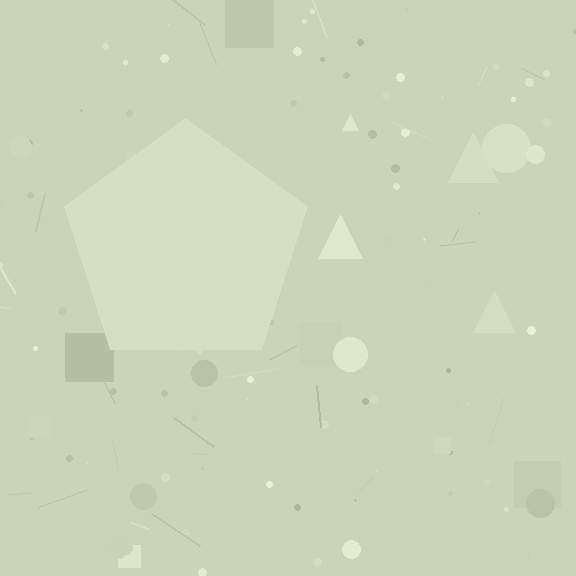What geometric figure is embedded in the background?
A pentagon is embedded in the background.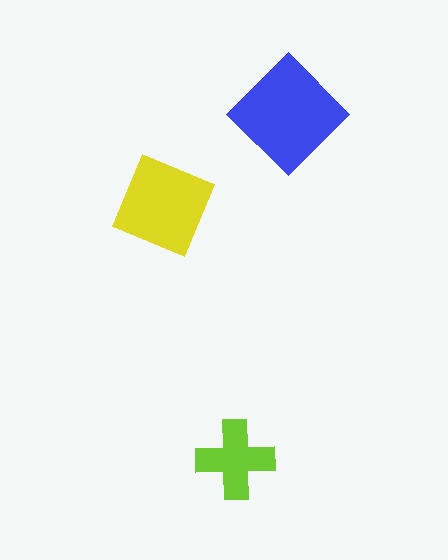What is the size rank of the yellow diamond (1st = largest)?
2nd.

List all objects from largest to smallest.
The blue diamond, the yellow diamond, the lime cross.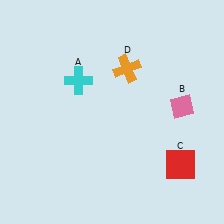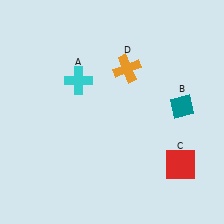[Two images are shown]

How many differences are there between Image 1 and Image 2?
There is 1 difference between the two images.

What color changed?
The diamond (B) changed from pink in Image 1 to teal in Image 2.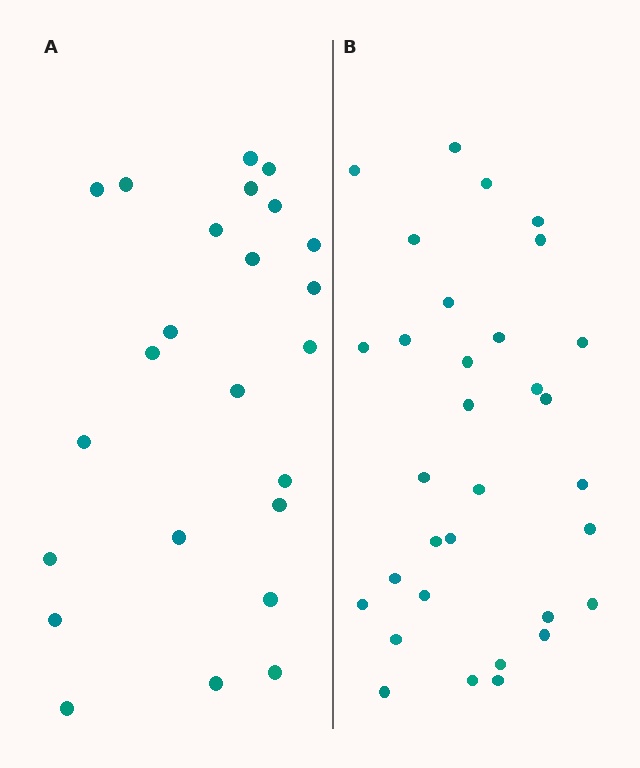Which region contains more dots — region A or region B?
Region B (the right region) has more dots.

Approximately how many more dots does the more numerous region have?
Region B has roughly 8 or so more dots than region A.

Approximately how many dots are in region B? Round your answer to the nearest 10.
About 30 dots. (The exact count is 32, which rounds to 30.)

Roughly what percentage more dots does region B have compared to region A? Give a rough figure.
About 35% more.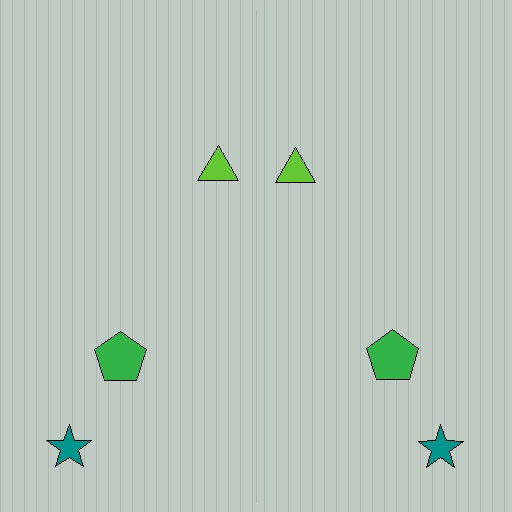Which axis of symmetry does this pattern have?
The pattern has a vertical axis of symmetry running through the center of the image.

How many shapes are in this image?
There are 6 shapes in this image.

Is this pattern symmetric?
Yes, this pattern has bilateral (reflection) symmetry.